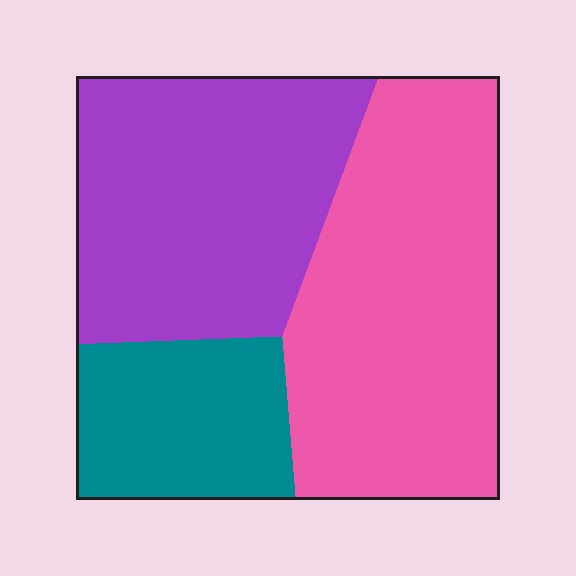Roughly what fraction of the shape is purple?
Purple covers 37% of the shape.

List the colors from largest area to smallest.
From largest to smallest: pink, purple, teal.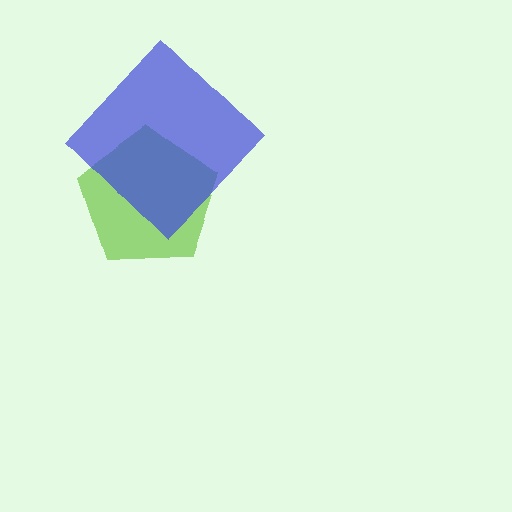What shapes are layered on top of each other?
The layered shapes are: a lime pentagon, a blue diamond.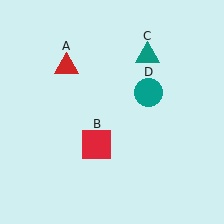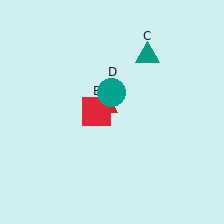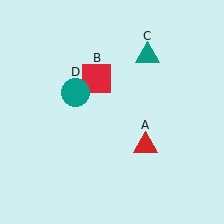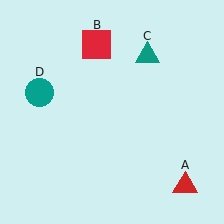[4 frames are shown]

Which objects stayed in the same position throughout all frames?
Teal triangle (object C) remained stationary.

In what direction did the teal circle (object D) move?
The teal circle (object D) moved left.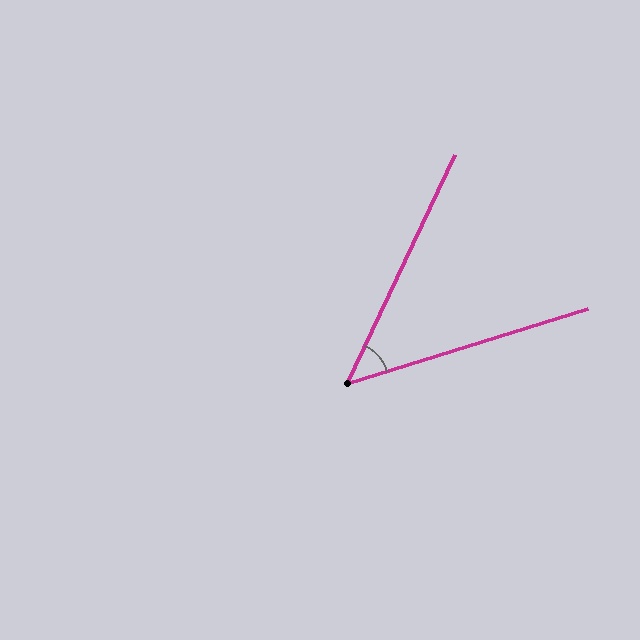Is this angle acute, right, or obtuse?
It is acute.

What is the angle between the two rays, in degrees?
Approximately 47 degrees.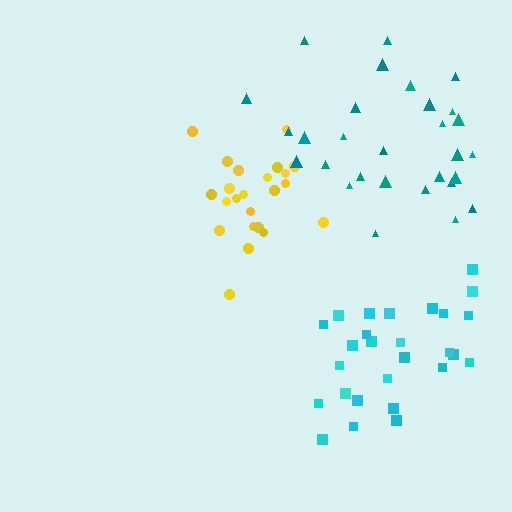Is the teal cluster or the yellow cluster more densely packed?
Yellow.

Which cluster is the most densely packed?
Yellow.